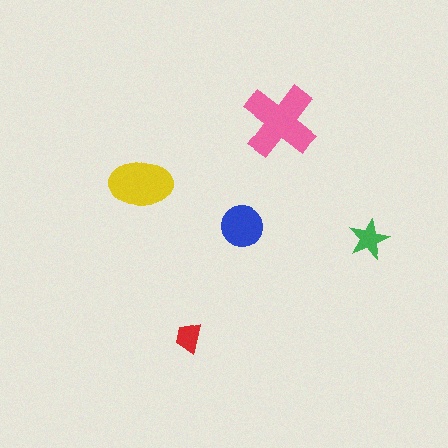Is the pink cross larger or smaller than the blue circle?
Larger.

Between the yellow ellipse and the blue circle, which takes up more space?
The yellow ellipse.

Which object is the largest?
The pink cross.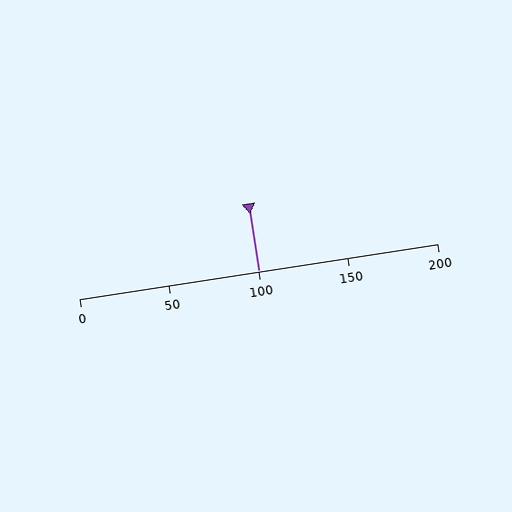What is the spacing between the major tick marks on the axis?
The major ticks are spaced 50 apart.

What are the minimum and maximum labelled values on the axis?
The axis runs from 0 to 200.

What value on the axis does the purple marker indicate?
The marker indicates approximately 100.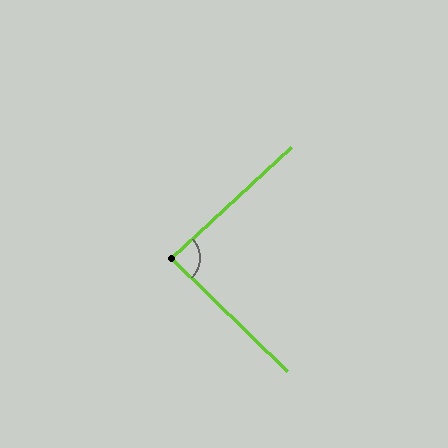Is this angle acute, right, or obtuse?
It is approximately a right angle.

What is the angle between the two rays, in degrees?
Approximately 87 degrees.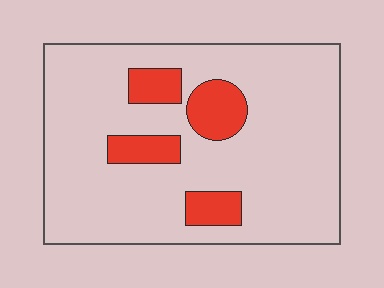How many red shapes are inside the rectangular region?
4.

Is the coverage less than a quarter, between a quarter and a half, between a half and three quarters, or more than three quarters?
Less than a quarter.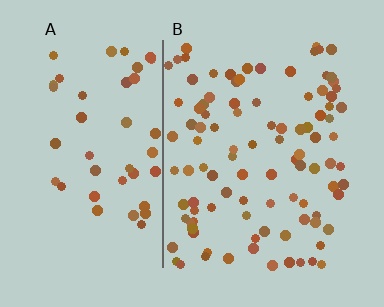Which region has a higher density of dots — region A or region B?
B (the right).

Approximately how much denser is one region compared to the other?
Approximately 2.2× — region B over region A.